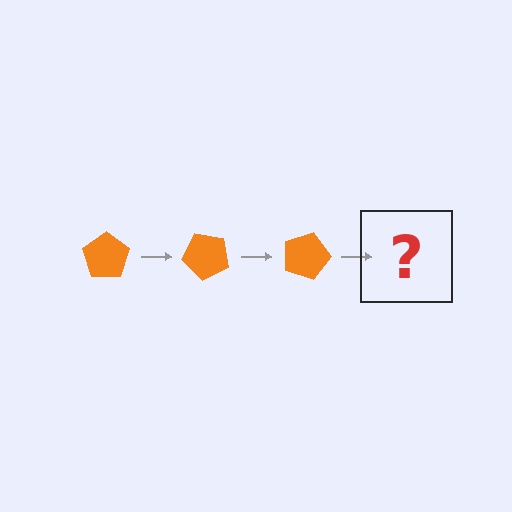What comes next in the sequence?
The next element should be an orange pentagon rotated 135 degrees.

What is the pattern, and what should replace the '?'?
The pattern is that the pentagon rotates 45 degrees each step. The '?' should be an orange pentagon rotated 135 degrees.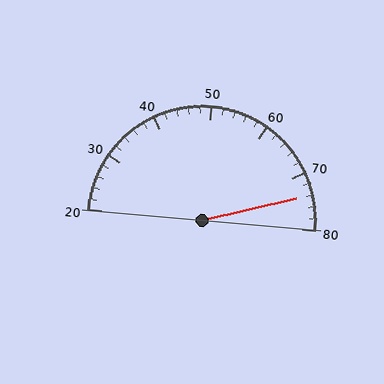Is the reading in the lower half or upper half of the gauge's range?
The reading is in the upper half of the range (20 to 80).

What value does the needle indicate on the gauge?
The needle indicates approximately 74.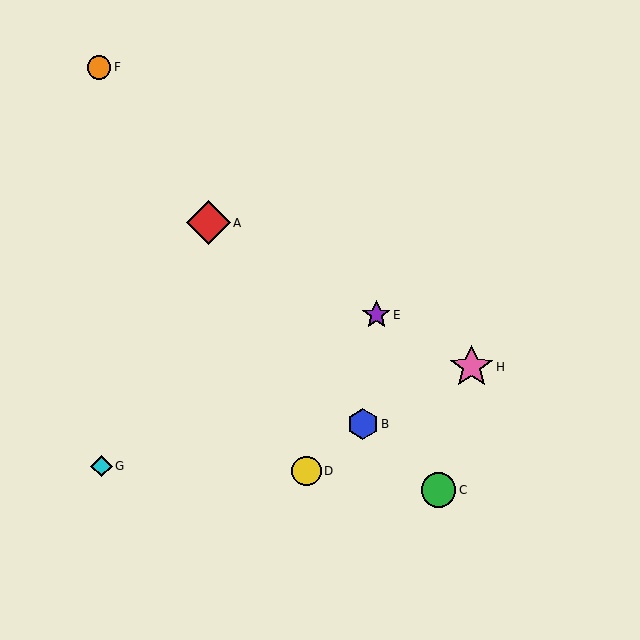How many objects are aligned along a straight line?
3 objects (A, E, H) are aligned along a straight line.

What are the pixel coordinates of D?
Object D is at (306, 471).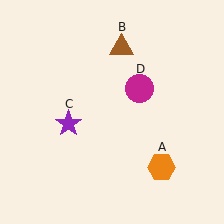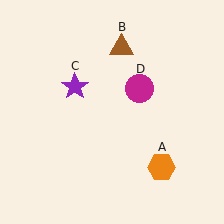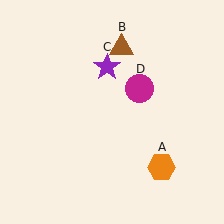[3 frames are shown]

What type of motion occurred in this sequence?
The purple star (object C) rotated clockwise around the center of the scene.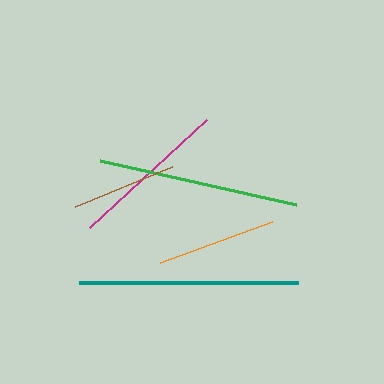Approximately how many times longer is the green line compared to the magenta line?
The green line is approximately 1.3 times the length of the magenta line.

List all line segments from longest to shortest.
From longest to shortest: teal, green, magenta, orange, brown.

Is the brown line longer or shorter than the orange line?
The orange line is longer than the brown line.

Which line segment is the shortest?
The brown line is the shortest at approximately 105 pixels.